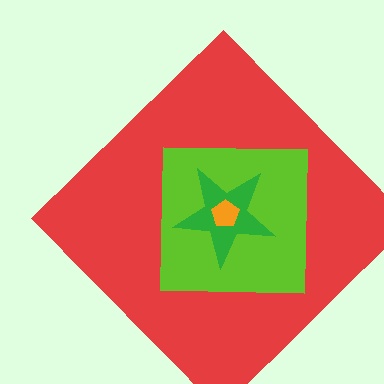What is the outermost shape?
The red diamond.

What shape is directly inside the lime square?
The green star.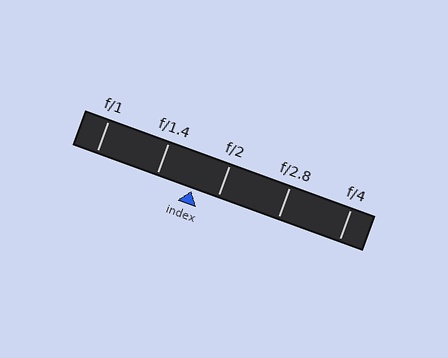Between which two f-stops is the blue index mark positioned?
The index mark is between f/1.4 and f/2.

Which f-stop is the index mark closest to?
The index mark is closest to f/2.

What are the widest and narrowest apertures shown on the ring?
The widest aperture shown is f/1 and the narrowest is f/4.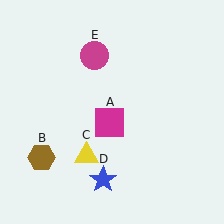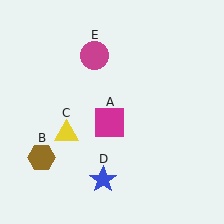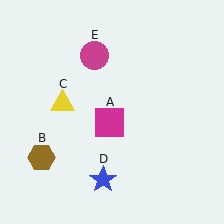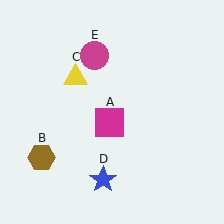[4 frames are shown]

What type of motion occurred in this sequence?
The yellow triangle (object C) rotated clockwise around the center of the scene.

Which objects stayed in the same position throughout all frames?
Magenta square (object A) and brown hexagon (object B) and blue star (object D) and magenta circle (object E) remained stationary.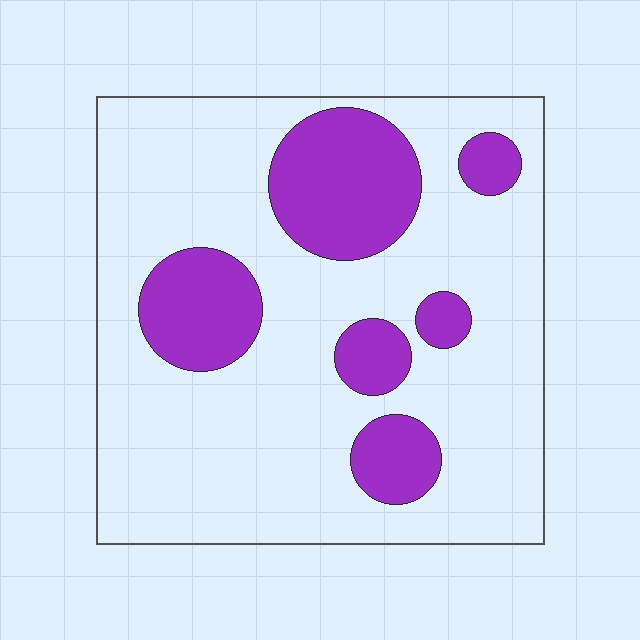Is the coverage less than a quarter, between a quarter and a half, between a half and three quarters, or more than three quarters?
Less than a quarter.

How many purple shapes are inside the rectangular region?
6.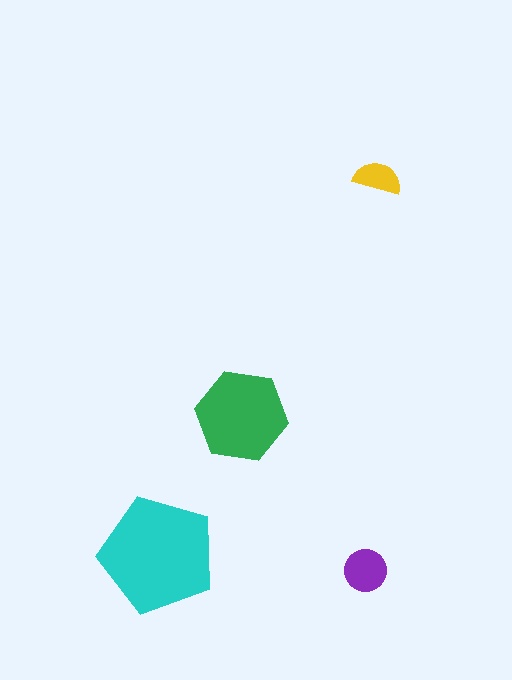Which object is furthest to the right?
The yellow semicircle is rightmost.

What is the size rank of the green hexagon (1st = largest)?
2nd.